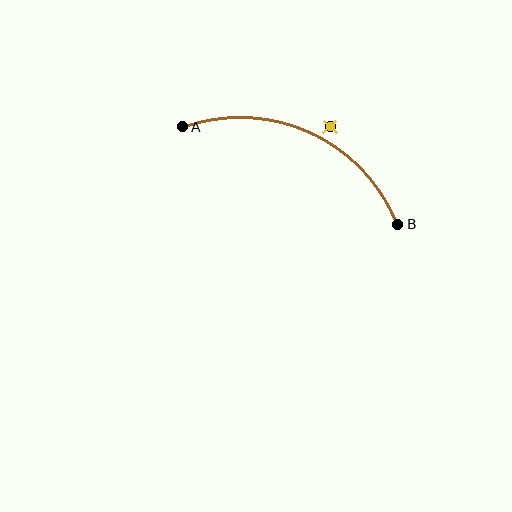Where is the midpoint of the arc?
The arc midpoint is the point on the curve farthest from the straight line joining A and B. It sits above that line.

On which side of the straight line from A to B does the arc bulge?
The arc bulges above the straight line connecting A and B.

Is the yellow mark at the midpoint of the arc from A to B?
No — the yellow mark does not lie on the arc at all. It sits slightly outside the curve.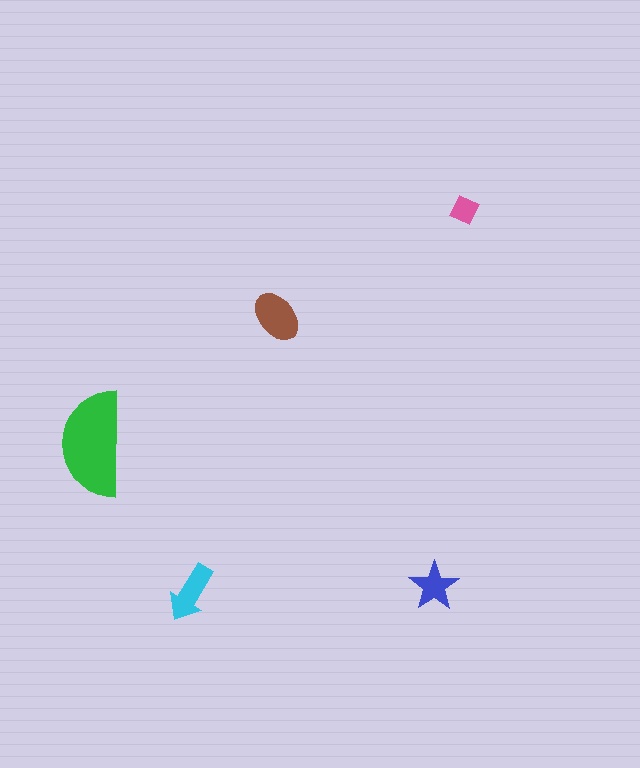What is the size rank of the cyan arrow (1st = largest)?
3rd.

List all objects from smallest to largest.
The pink diamond, the blue star, the cyan arrow, the brown ellipse, the green semicircle.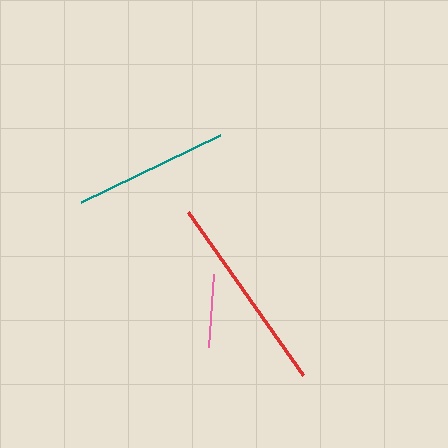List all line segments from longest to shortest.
From longest to shortest: red, teal, pink.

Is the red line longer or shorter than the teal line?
The red line is longer than the teal line.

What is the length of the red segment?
The red segment is approximately 199 pixels long.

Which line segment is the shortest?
The pink line is the shortest at approximately 73 pixels.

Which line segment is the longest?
The red line is the longest at approximately 199 pixels.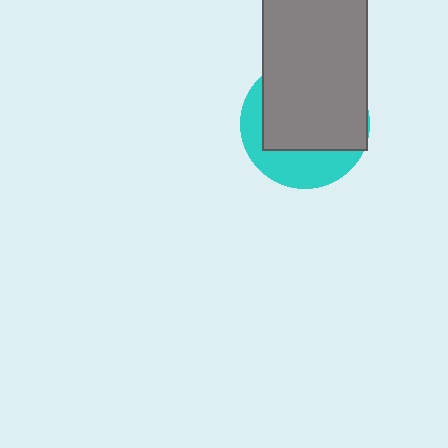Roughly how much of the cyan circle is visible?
A small part of it is visible (roughly 34%).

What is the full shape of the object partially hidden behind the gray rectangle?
The partially hidden object is a cyan circle.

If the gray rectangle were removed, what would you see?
You would see the complete cyan circle.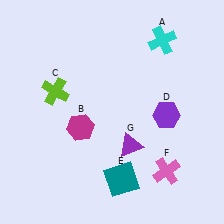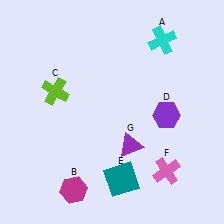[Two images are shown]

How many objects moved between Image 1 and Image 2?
1 object moved between the two images.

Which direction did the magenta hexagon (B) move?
The magenta hexagon (B) moved down.